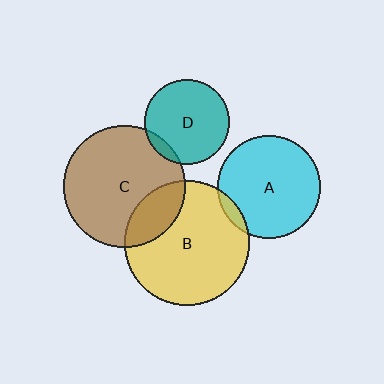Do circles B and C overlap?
Yes.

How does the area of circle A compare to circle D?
Approximately 1.5 times.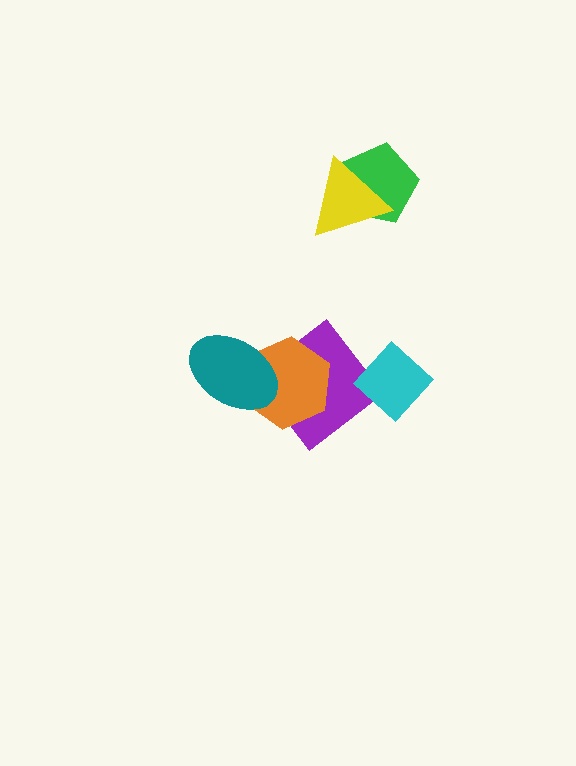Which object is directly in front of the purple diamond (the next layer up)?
The orange hexagon is directly in front of the purple diamond.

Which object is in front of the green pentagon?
The yellow triangle is in front of the green pentagon.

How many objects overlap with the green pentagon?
1 object overlaps with the green pentagon.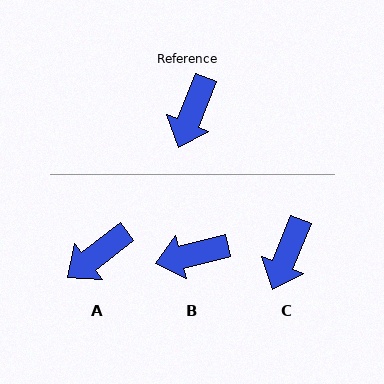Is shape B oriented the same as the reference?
No, it is off by about 54 degrees.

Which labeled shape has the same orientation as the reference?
C.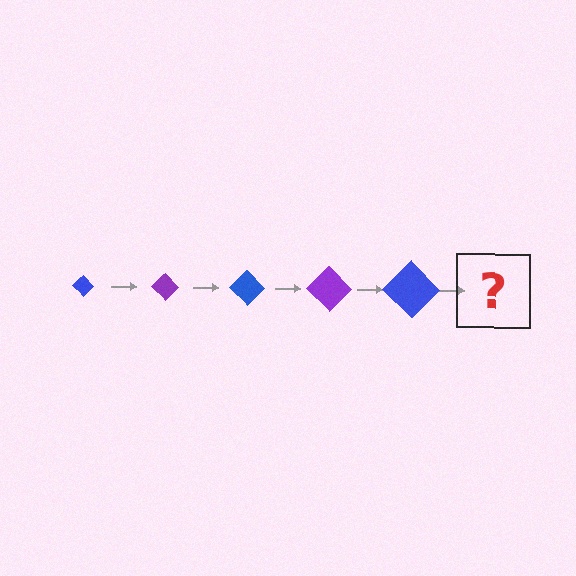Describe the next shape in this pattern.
It should be a purple diamond, larger than the previous one.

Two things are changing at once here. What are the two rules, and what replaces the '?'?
The two rules are that the diamond grows larger each step and the color cycles through blue and purple. The '?' should be a purple diamond, larger than the previous one.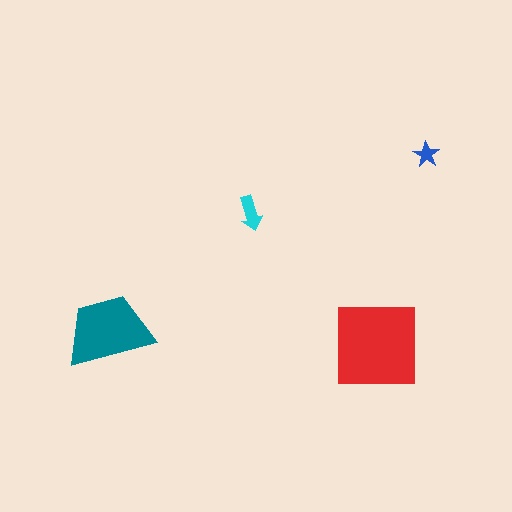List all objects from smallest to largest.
The blue star, the cyan arrow, the teal trapezoid, the red square.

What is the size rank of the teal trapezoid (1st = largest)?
2nd.